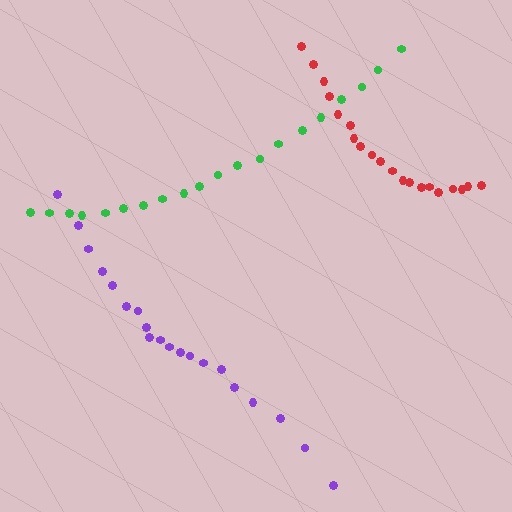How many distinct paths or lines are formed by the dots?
There are 3 distinct paths.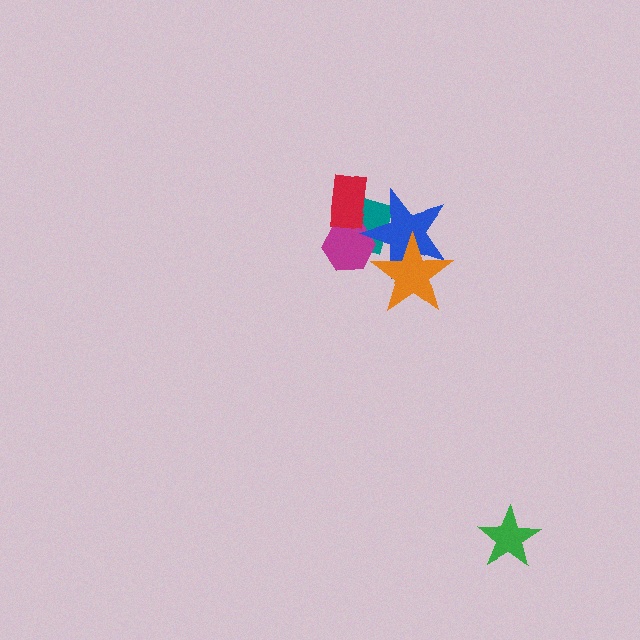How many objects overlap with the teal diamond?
3 objects overlap with the teal diamond.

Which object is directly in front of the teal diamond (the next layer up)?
The magenta hexagon is directly in front of the teal diamond.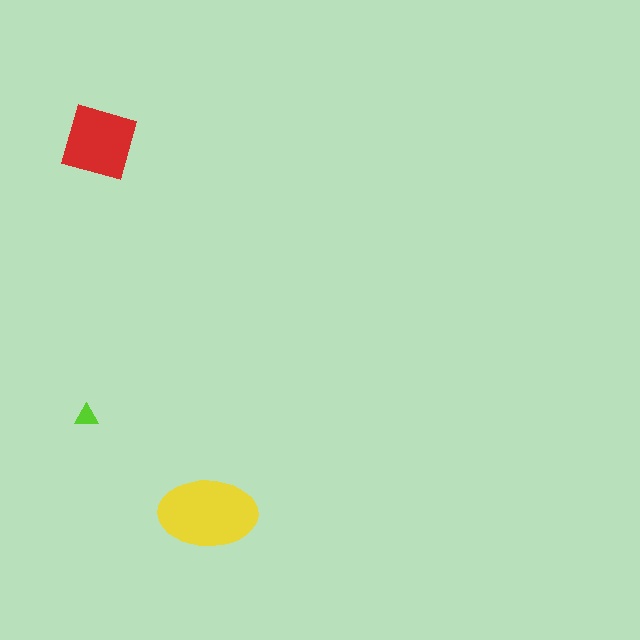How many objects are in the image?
There are 3 objects in the image.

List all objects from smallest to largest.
The lime triangle, the red square, the yellow ellipse.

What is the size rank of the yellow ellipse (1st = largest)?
1st.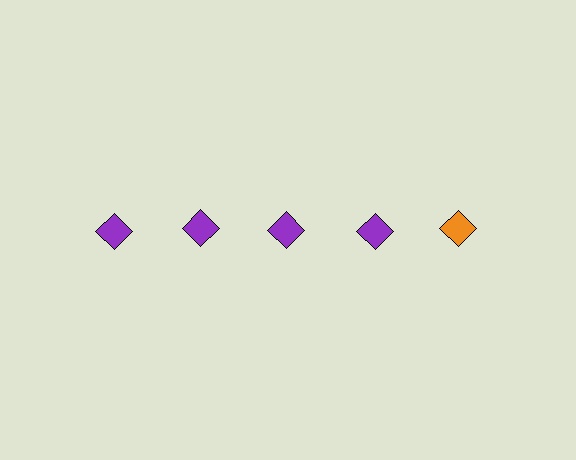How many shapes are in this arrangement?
There are 5 shapes arranged in a grid pattern.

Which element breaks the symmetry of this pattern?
The orange diamond in the top row, rightmost column breaks the symmetry. All other shapes are purple diamonds.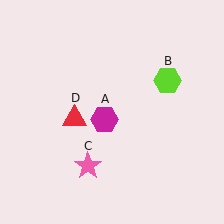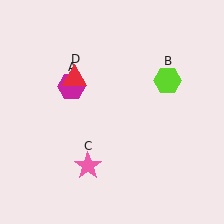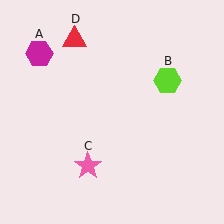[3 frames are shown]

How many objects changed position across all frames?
2 objects changed position: magenta hexagon (object A), red triangle (object D).